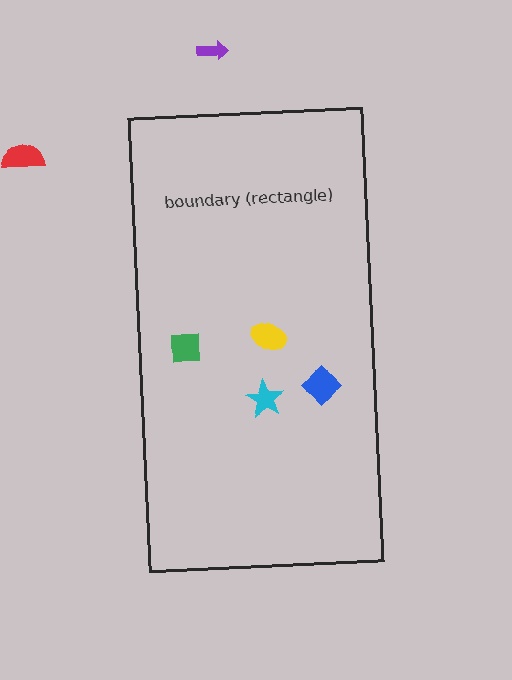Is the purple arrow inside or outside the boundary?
Outside.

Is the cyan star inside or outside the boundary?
Inside.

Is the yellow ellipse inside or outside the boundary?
Inside.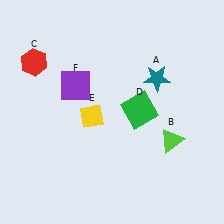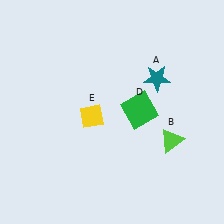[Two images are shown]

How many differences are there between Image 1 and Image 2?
There are 2 differences between the two images.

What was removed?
The red hexagon (C), the purple square (F) were removed in Image 2.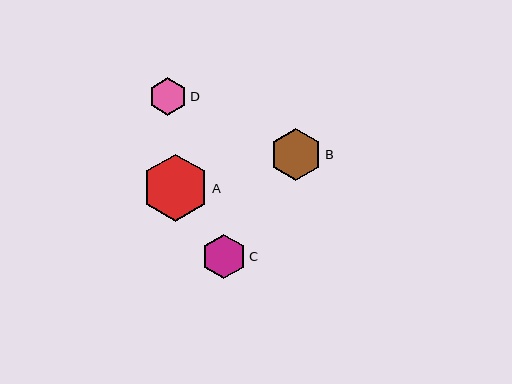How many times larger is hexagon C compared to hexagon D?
Hexagon C is approximately 1.2 times the size of hexagon D.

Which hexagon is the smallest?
Hexagon D is the smallest with a size of approximately 38 pixels.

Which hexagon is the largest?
Hexagon A is the largest with a size of approximately 68 pixels.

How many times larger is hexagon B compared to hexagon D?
Hexagon B is approximately 1.4 times the size of hexagon D.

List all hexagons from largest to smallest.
From largest to smallest: A, B, C, D.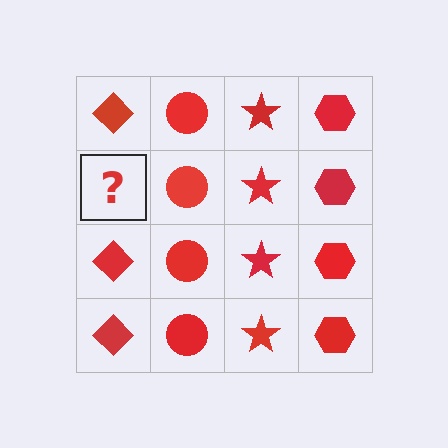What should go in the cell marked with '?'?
The missing cell should contain a red diamond.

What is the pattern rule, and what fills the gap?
The rule is that each column has a consistent shape. The gap should be filled with a red diamond.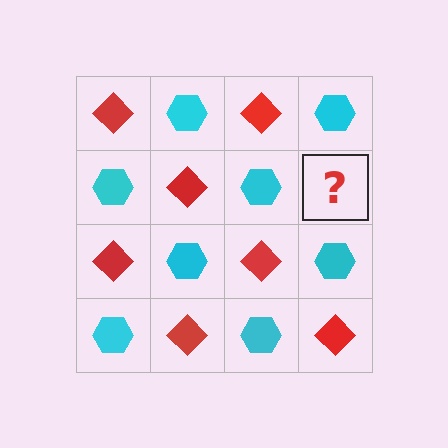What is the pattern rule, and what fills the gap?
The rule is that it alternates red diamond and cyan hexagon in a checkerboard pattern. The gap should be filled with a red diamond.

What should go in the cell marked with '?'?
The missing cell should contain a red diamond.